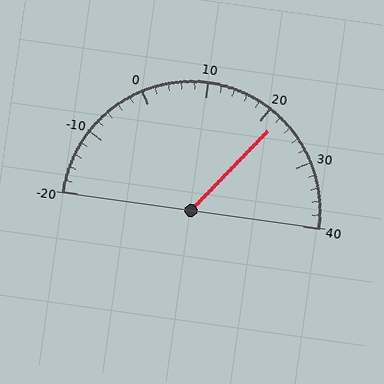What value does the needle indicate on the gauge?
The needle indicates approximately 22.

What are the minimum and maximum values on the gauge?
The gauge ranges from -20 to 40.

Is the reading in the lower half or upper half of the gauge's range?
The reading is in the upper half of the range (-20 to 40).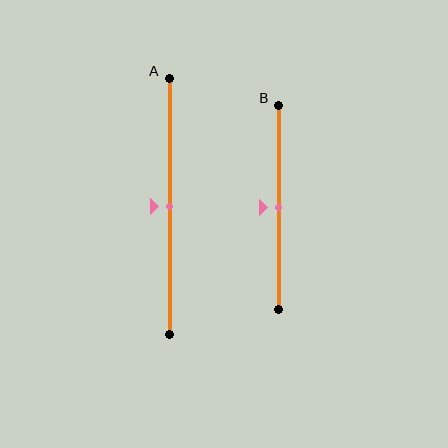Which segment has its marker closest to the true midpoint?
Segment A has its marker closest to the true midpoint.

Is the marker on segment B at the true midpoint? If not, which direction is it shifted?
Yes, the marker on segment B is at the true midpoint.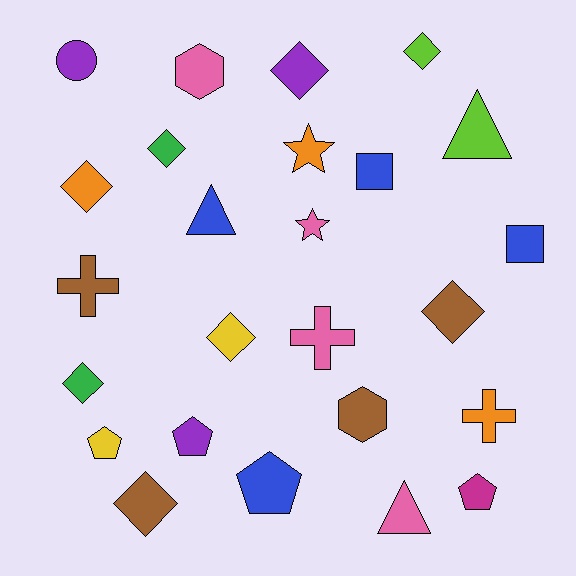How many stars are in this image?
There are 2 stars.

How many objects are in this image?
There are 25 objects.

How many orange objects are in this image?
There are 3 orange objects.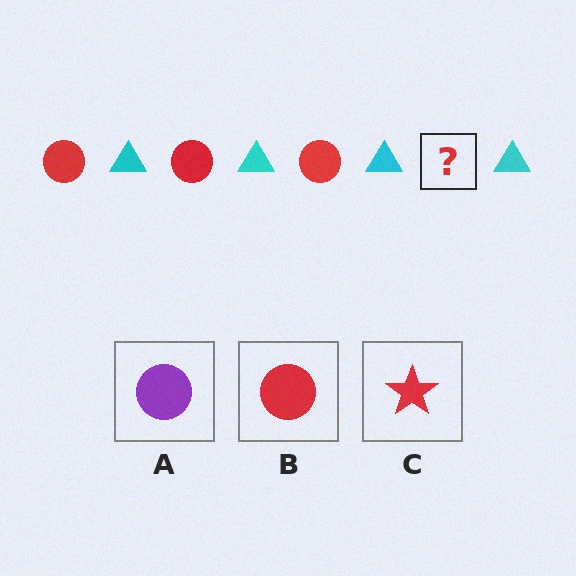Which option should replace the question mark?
Option B.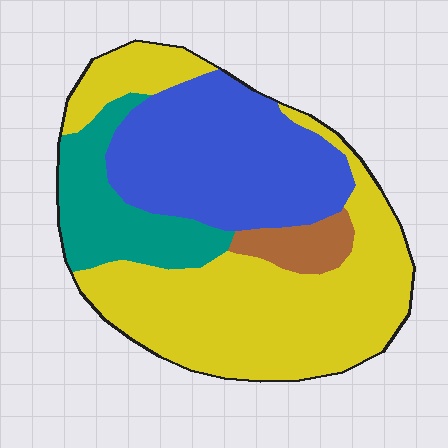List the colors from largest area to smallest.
From largest to smallest: yellow, blue, teal, brown.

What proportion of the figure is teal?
Teal takes up less than a sixth of the figure.